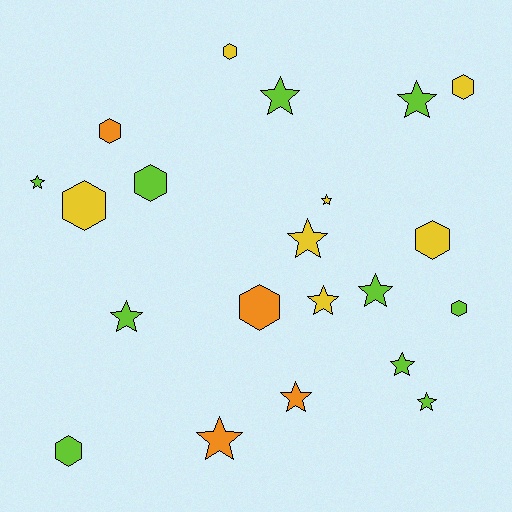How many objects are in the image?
There are 21 objects.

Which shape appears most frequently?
Star, with 12 objects.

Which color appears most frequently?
Lime, with 10 objects.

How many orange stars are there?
There are 2 orange stars.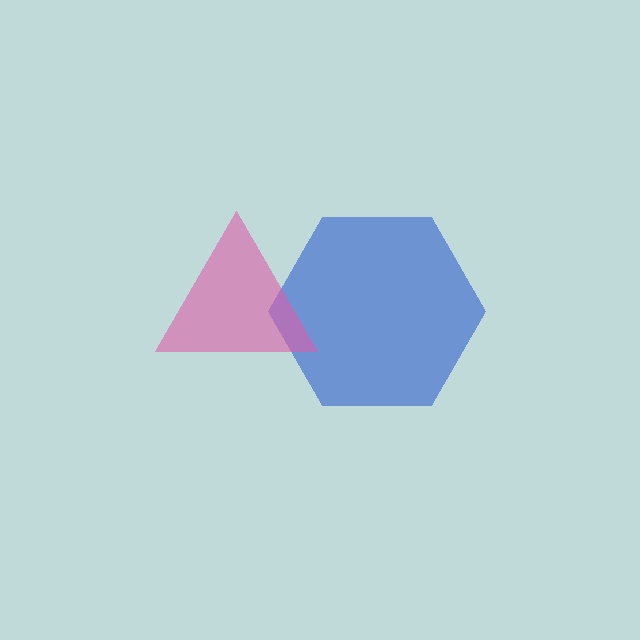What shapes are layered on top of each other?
The layered shapes are: a blue hexagon, a pink triangle.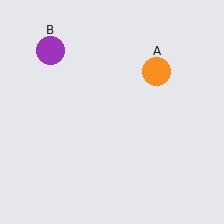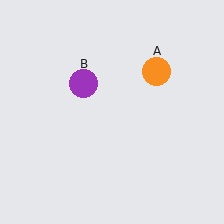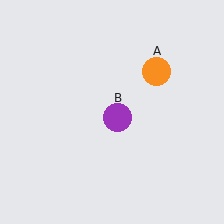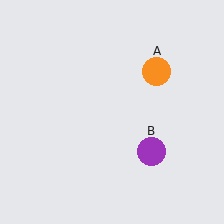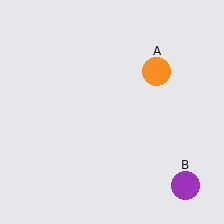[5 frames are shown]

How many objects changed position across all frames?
1 object changed position: purple circle (object B).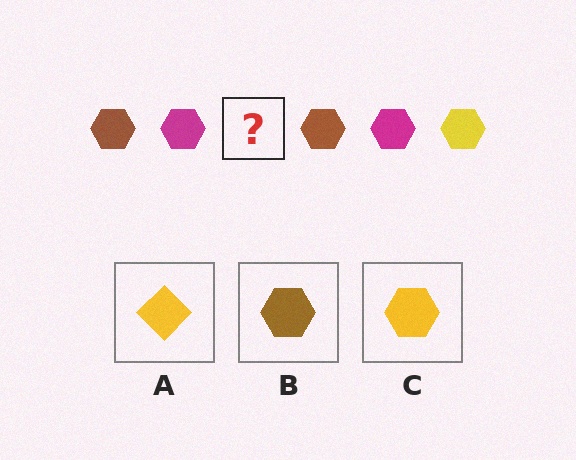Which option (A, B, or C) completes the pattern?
C.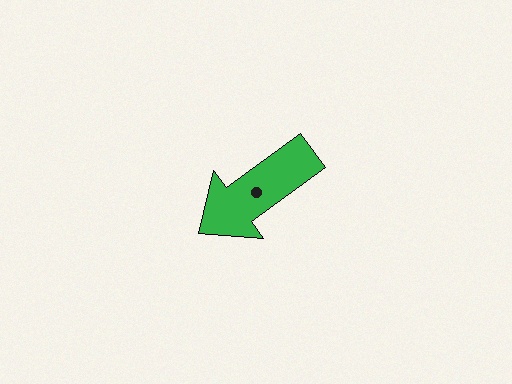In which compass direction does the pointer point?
Southwest.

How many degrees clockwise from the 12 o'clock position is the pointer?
Approximately 234 degrees.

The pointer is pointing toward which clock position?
Roughly 8 o'clock.